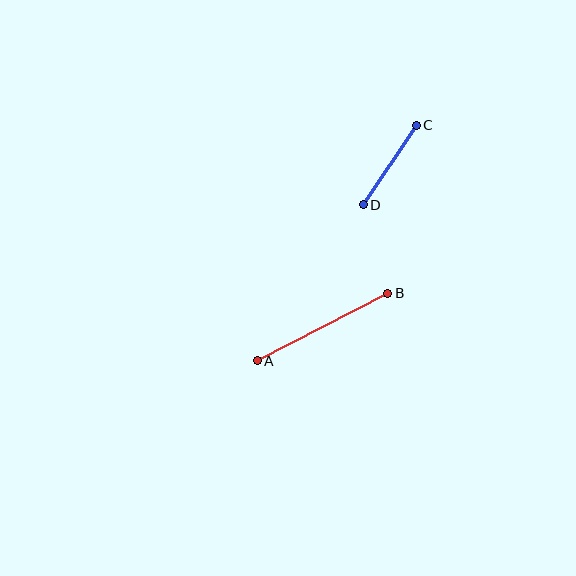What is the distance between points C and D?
The distance is approximately 95 pixels.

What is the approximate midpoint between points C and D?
The midpoint is at approximately (390, 165) pixels.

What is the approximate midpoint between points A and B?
The midpoint is at approximately (323, 327) pixels.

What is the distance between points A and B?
The distance is approximately 147 pixels.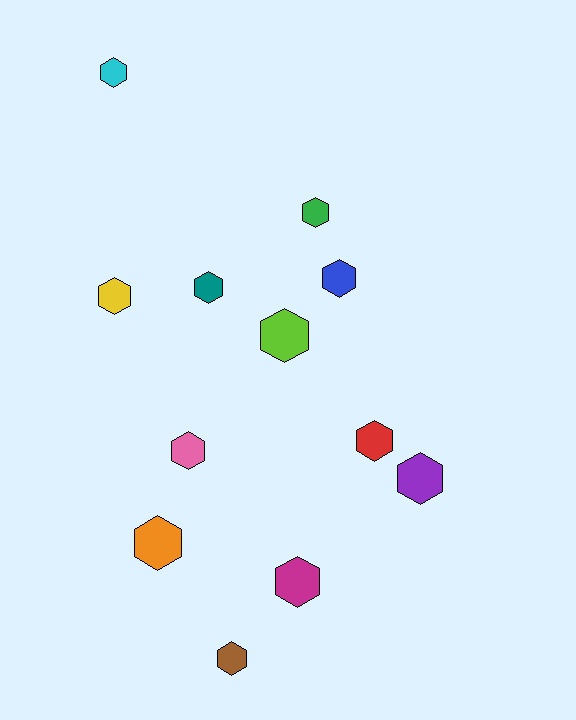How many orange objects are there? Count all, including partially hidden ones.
There is 1 orange object.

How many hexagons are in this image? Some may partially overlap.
There are 12 hexagons.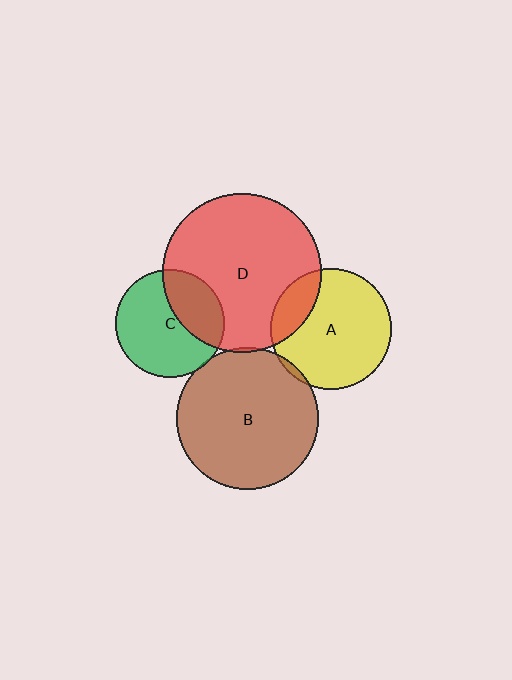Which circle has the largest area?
Circle D (red).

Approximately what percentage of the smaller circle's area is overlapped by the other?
Approximately 20%.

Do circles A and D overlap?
Yes.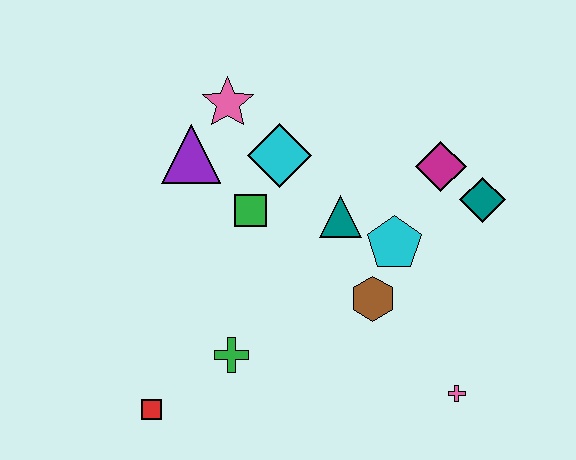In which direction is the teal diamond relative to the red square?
The teal diamond is to the right of the red square.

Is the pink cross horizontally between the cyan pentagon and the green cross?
No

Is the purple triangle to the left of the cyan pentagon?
Yes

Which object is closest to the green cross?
The red square is closest to the green cross.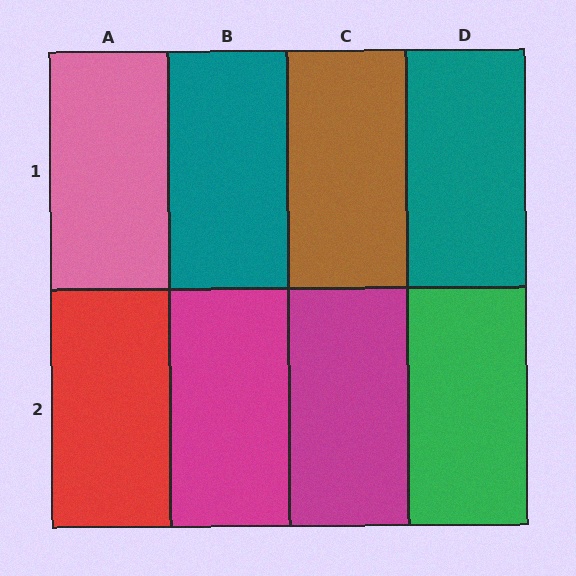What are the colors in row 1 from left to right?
Pink, teal, brown, teal.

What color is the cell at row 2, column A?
Red.